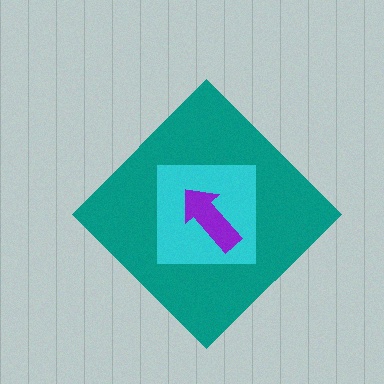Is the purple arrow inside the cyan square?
Yes.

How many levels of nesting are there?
3.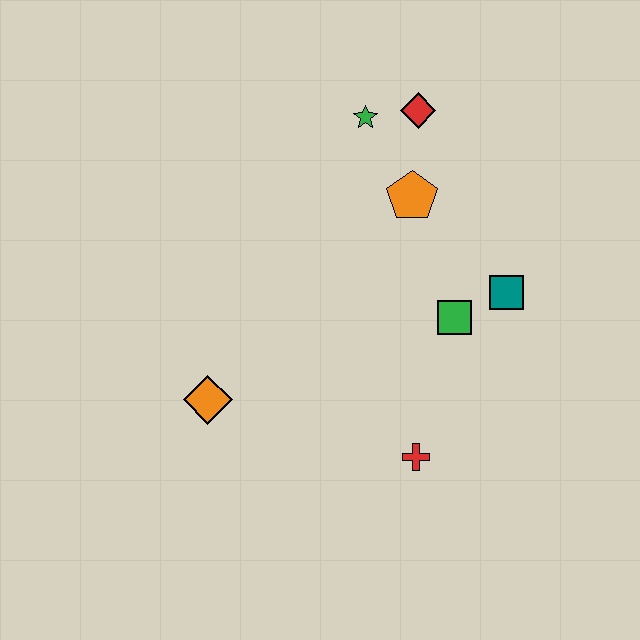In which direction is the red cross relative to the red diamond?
The red cross is below the red diamond.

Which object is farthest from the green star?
The red cross is farthest from the green star.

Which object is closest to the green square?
The teal square is closest to the green square.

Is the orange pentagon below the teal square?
No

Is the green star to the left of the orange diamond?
No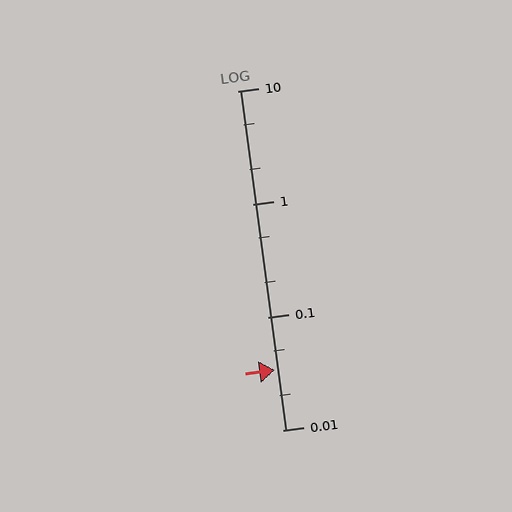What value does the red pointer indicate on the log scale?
The pointer indicates approximately 0.034.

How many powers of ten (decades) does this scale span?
The scale spans 3 decades, from 0.01 to 10.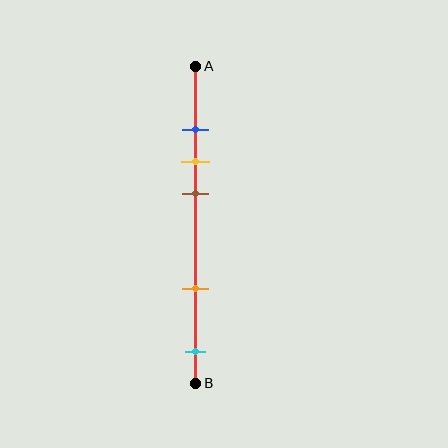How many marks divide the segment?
There are 5 marks dividing the segment.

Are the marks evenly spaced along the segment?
No, the marks are not evenly spaced.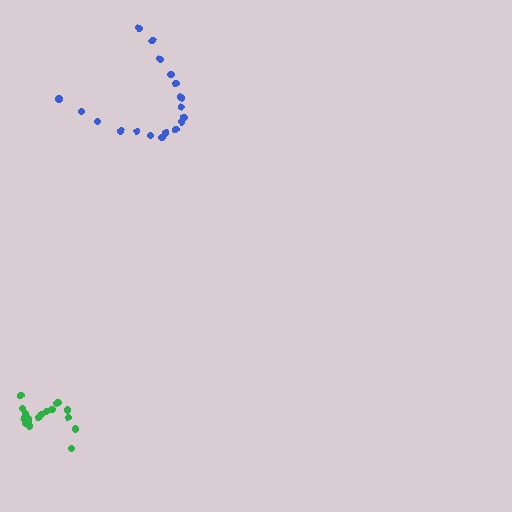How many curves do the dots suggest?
There are 2 distinct paths.